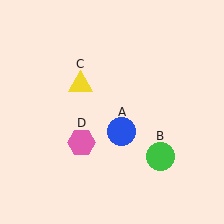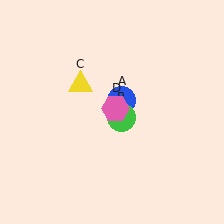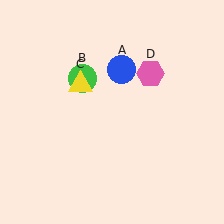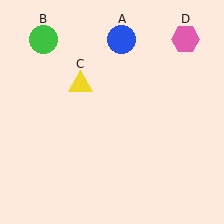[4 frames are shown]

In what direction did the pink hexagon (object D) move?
The pink hexagon (object D) moved up and to the right.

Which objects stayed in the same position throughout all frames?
Yellow triangle (object C) remained stationary.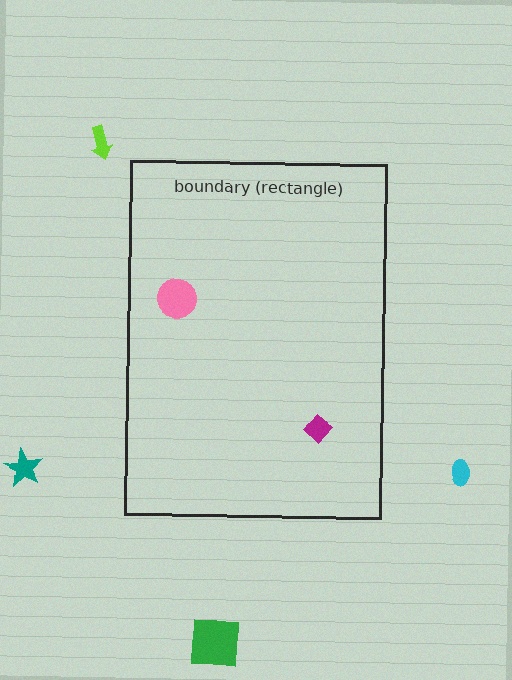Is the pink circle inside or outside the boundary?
Inside.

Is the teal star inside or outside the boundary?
Outside.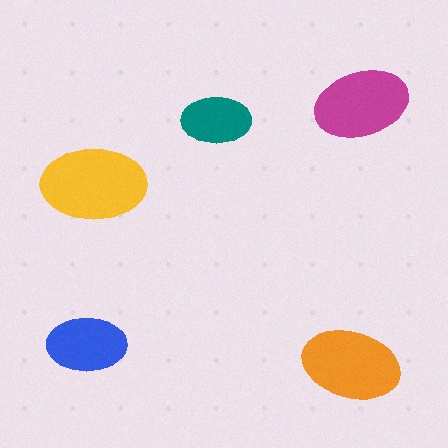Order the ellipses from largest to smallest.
the yellow one, the orange one, the magenta one, the blue one, the teal one.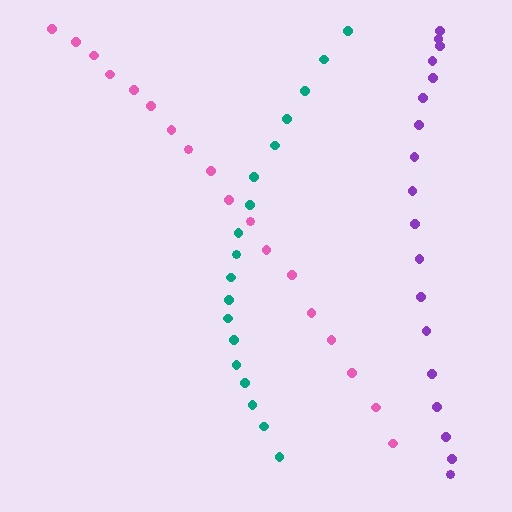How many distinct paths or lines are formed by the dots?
There are 3 distinct paths.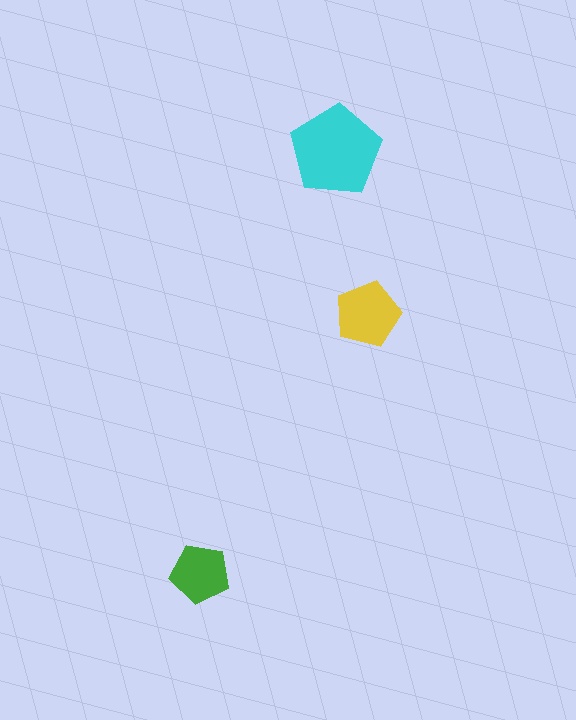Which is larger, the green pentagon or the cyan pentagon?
The cyan one.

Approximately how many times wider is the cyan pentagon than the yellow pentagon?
About 1.5 times wider.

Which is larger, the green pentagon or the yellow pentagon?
The yellow one.